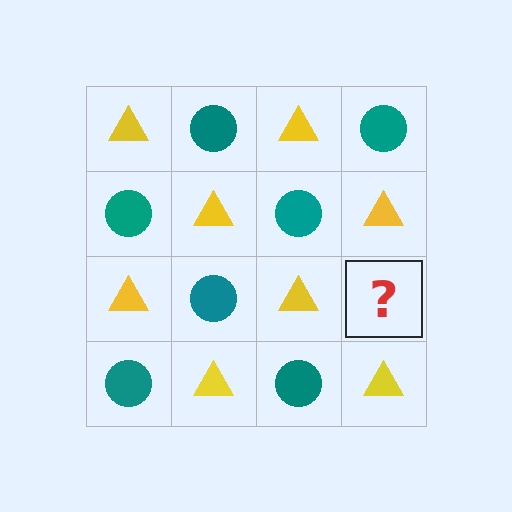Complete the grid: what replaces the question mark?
The question mark should be replaced with a teal circle.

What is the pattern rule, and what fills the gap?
The rule is that it alternates yellow triangle and teal circle in a checkerboard pattern. The gap should be filled with a teal circle.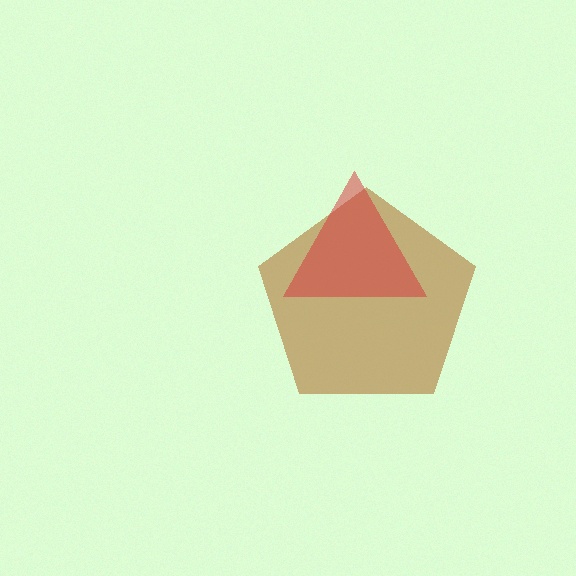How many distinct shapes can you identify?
There are 2 distinct shapes: a brown pentagon, a red triangle.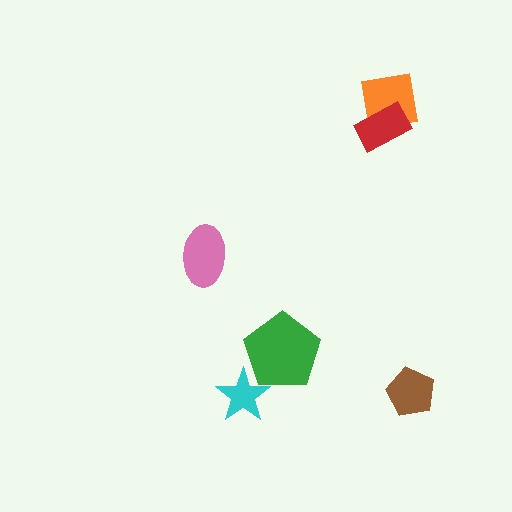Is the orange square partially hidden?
Yes, it is partially covered by another shape.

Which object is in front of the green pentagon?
The cyan star is in front of the green pentagon.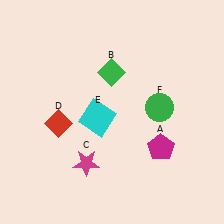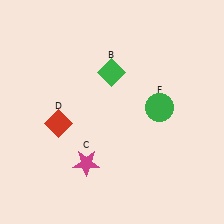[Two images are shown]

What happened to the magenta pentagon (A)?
The magenta pentagon (A) was removed in Image 2. It was in the bottom-right area of Image 1.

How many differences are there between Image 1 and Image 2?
There are 2 differences between the two images.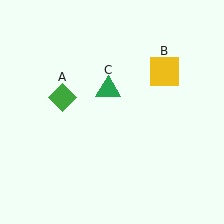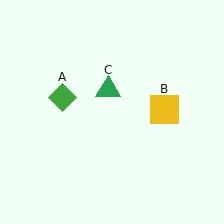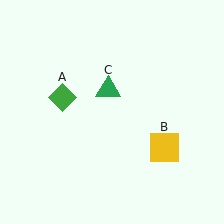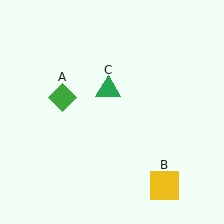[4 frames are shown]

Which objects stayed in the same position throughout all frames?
Green diamond (object A) and green triangle (object C) remained stationary.